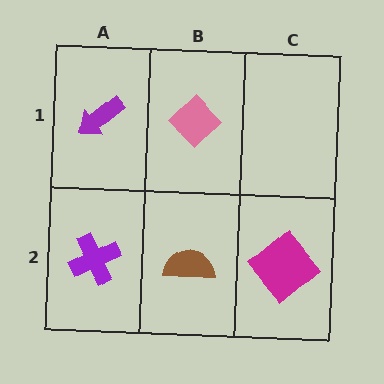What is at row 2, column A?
A purple cross.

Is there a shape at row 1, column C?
No, that cell is empty.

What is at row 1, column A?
A purple arrow.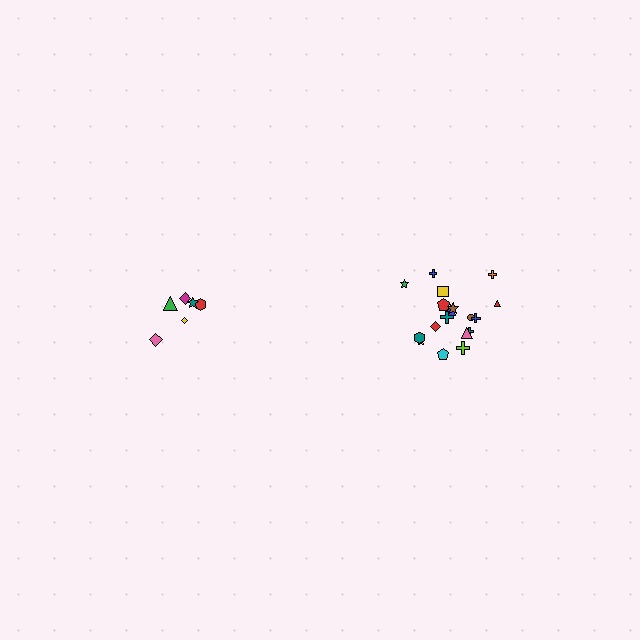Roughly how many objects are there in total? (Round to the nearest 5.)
Roughly 25 objects in total.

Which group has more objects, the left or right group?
The right group.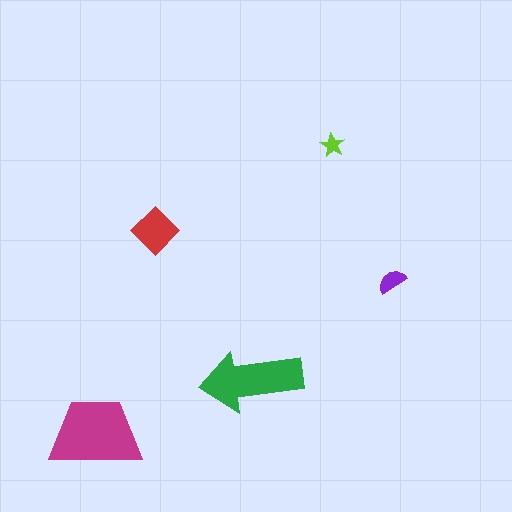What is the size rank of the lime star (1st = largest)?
5th.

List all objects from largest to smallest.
The magenta trapezoid, the green arrow, the red diamond, the purple semicircle, the lime star.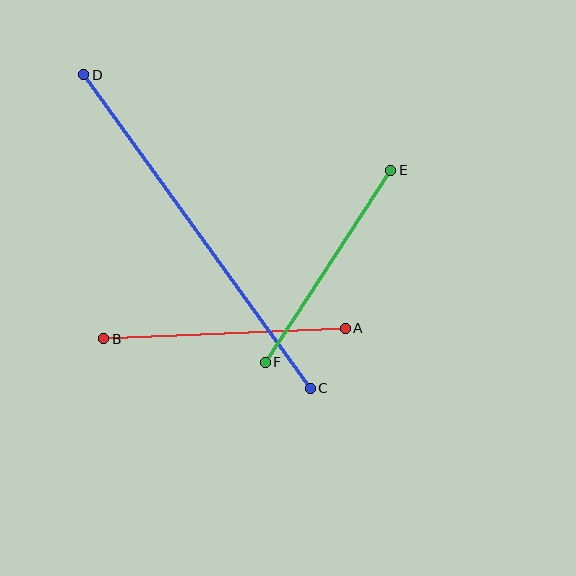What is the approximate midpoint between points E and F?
The midpoint is at approximately (328, 266) pixels.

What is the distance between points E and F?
The distance is approximately 229 pixels.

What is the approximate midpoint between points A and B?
The midpoint is at approximately (224, 333) pixels.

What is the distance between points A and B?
The distance is approximately 242 pixels.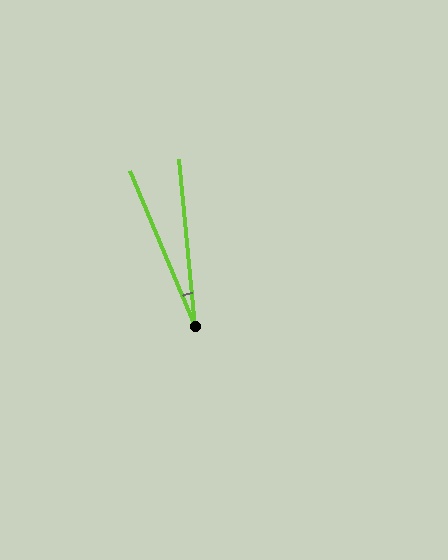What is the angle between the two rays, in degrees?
Approximately 17 degrees.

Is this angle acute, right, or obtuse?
It is acute.